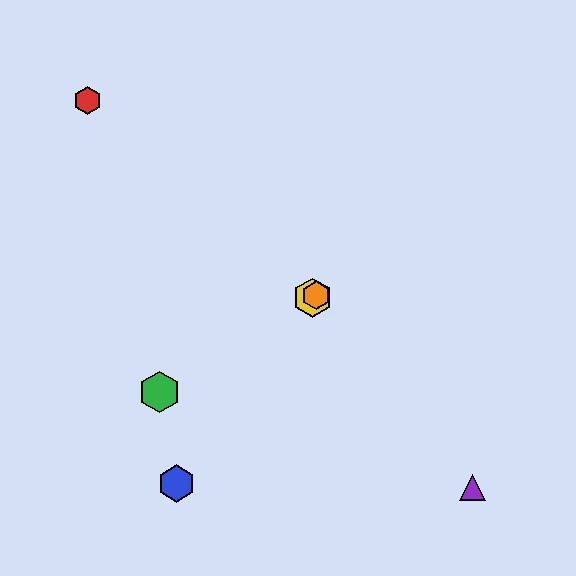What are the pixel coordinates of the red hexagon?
The red hexagon is at (88, 101).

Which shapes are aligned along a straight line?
The green hexagon, the yellow hexagon, the orange hexagon are aligned along a straight line.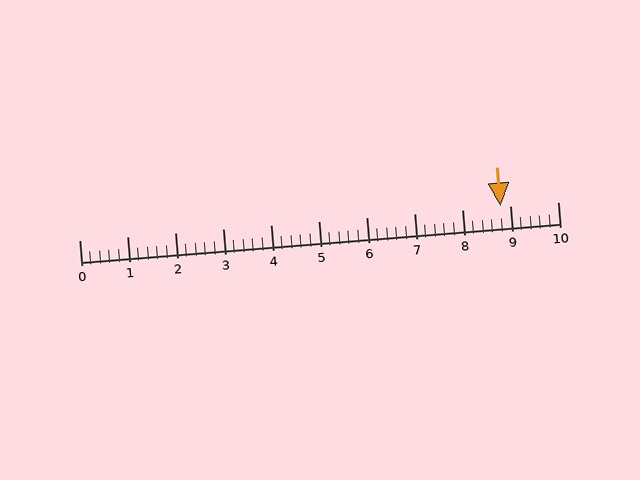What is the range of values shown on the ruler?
The ruler shows values from 0 to 10.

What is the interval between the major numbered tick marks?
The major tick marks are spaced 1 units apart.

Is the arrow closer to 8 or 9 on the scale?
The arrow is closer to 9.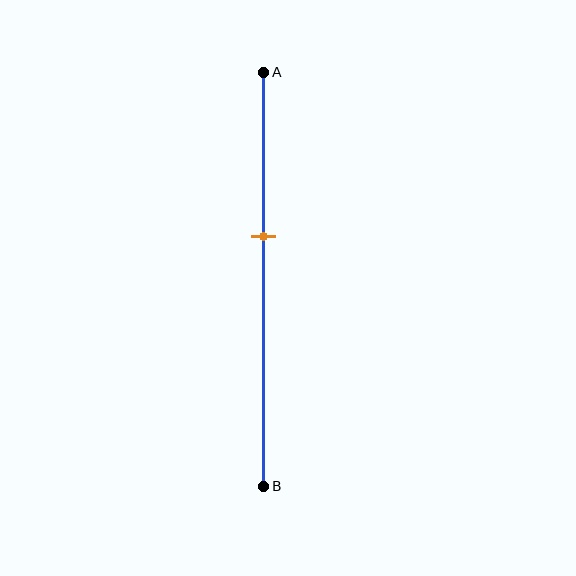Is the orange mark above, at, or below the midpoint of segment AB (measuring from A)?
The orange mark is above the midpoint of segment AB.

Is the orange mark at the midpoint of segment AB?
No, the mark is at about 40% from A, not at the 50% midpoint.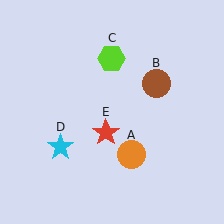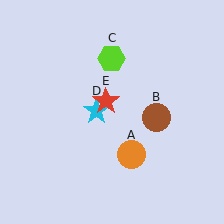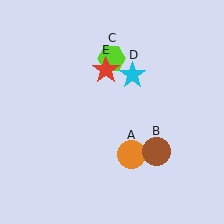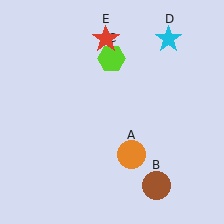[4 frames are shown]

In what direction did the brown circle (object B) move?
The brown circle (object B) moved down.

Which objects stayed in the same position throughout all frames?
Orange circle (object A) and lime hexagon (object C) remained stationary.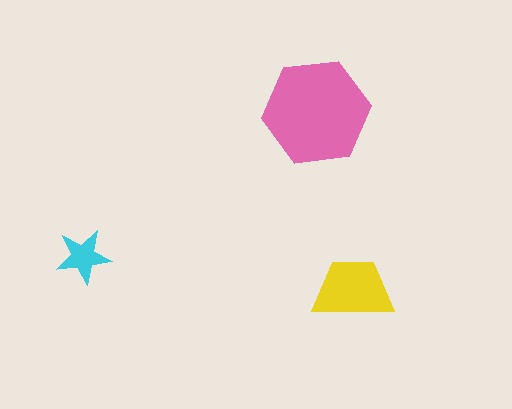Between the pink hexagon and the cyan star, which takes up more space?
The pink hexagon.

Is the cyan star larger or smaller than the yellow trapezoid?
Smaller.